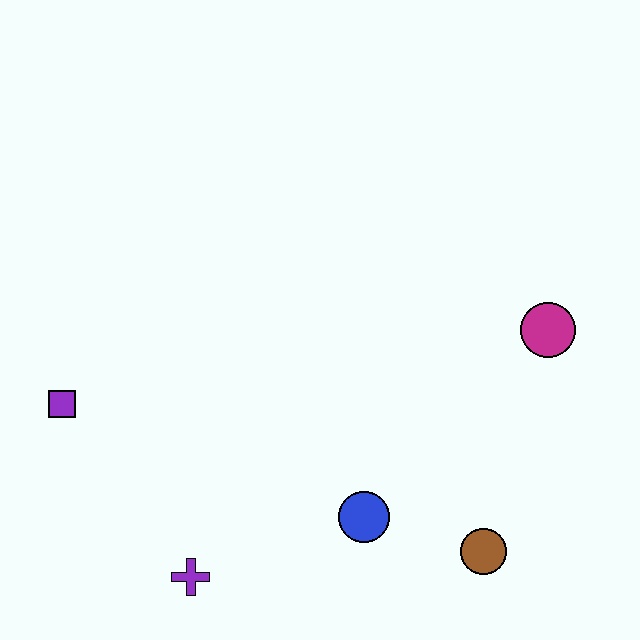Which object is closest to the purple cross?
The blue circle is closest to the purple cross.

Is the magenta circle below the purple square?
No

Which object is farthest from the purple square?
The magenta circle is farthest from the purple square.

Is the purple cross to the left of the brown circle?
Yes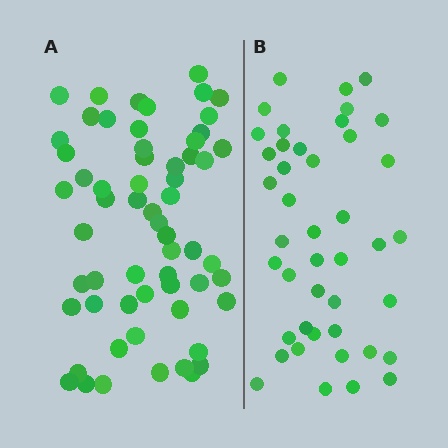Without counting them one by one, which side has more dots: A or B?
Region A (the left region) has more dots.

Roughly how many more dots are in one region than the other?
Region A has approximately 15 more dots than region B.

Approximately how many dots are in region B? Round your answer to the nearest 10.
About 40 dots. (The exact count is 43, which rounds to 40.)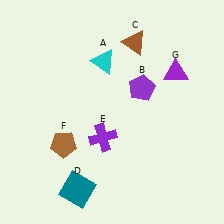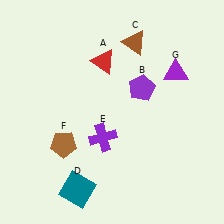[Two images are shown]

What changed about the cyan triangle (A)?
In Image 1, A is cyan. In Image 2, it changed to red.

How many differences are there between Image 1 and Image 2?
There is 1 difference between the two images.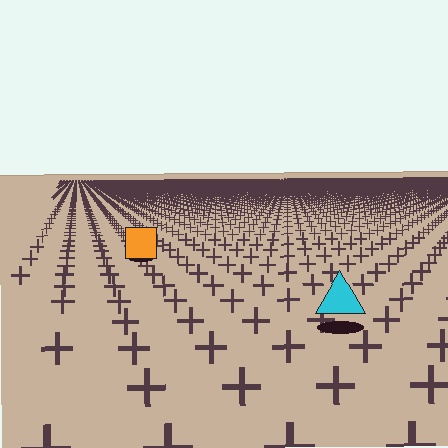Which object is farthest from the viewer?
The orange square is farthest from the viewer. It appears smaller and the ground texture around it is denser.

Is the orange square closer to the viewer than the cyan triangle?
No. The cyan triangle is closer — you can tell from the texture gradient: the ground texture is coarser near it.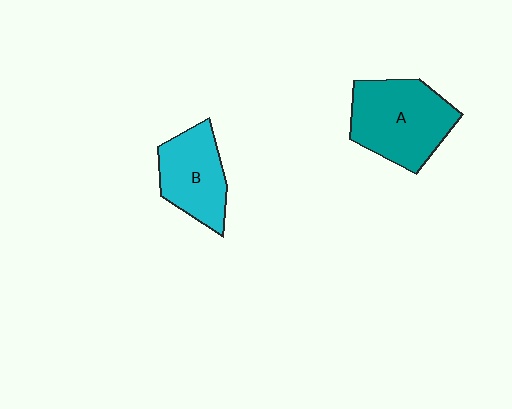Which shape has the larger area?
Shape A (teal).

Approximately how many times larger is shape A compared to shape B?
Approximately 1.4 times.